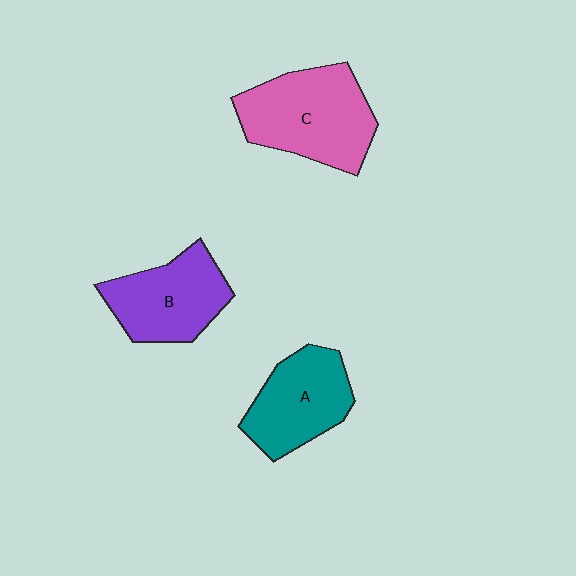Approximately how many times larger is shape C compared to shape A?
Approximately 1.3 times.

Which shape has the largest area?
Shape C (pink).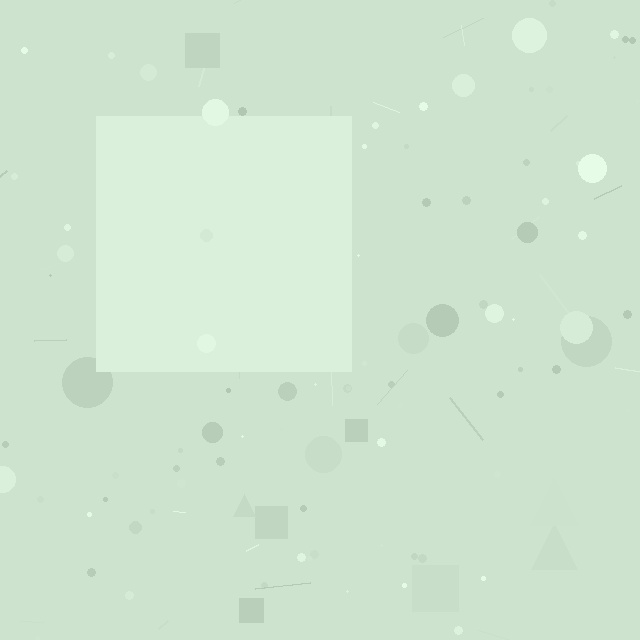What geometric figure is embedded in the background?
A square is embedded in the background.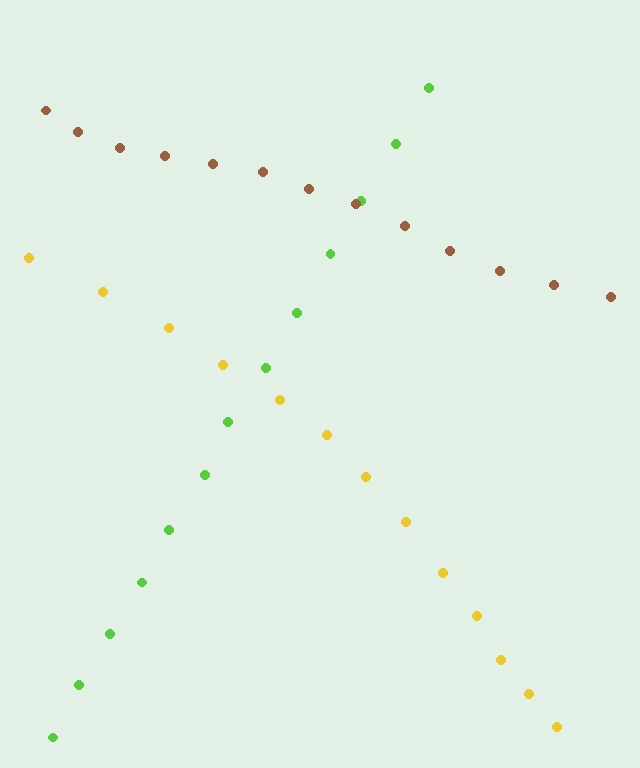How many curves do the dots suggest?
There are 3 distinct paths.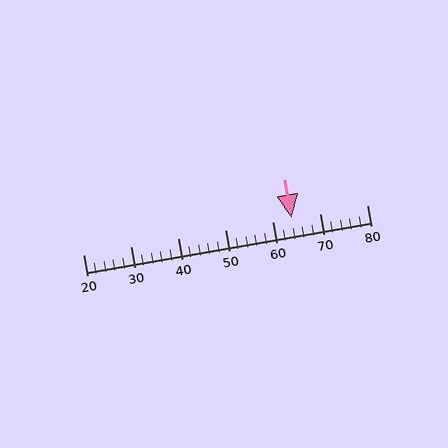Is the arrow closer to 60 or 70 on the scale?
The arrow is closer to 60.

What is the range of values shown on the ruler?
The ruler shows values from 20 to 80.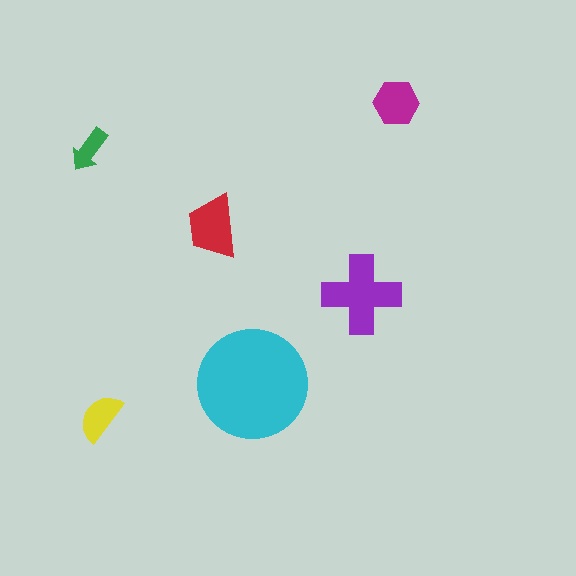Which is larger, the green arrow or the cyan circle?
The cyan circle.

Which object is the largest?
The cyan circle.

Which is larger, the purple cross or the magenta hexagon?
The purple cross.